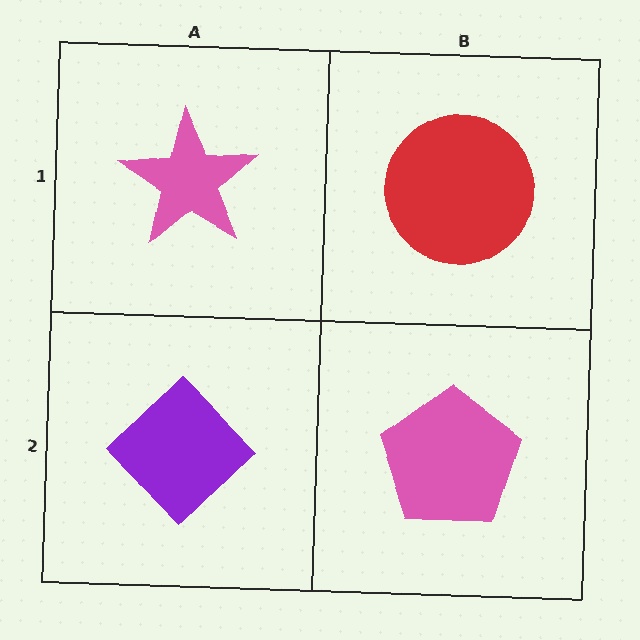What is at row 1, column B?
A red circle.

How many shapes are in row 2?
2 shapes.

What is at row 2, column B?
A pink pentagon.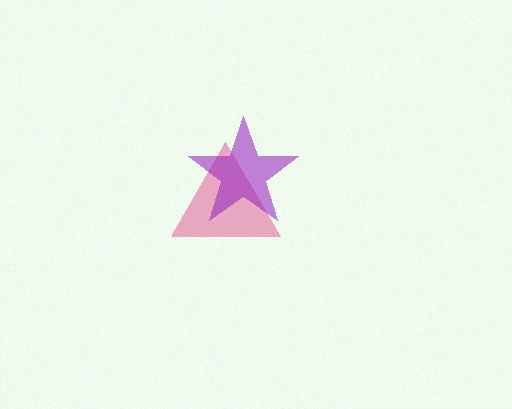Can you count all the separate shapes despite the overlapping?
Yes, there are 2 separate shapes.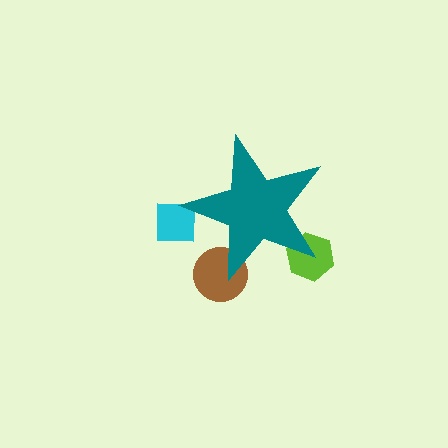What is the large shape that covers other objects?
A teal star.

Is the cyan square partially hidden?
Yes, the cyan square is partially hidden behind the teal star.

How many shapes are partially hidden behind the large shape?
3 shapes are partially hidden.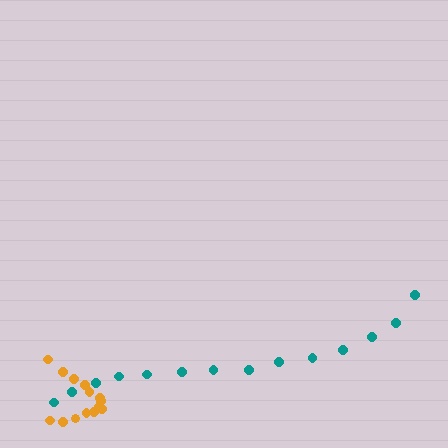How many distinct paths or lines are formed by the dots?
There are 2 distinct paths.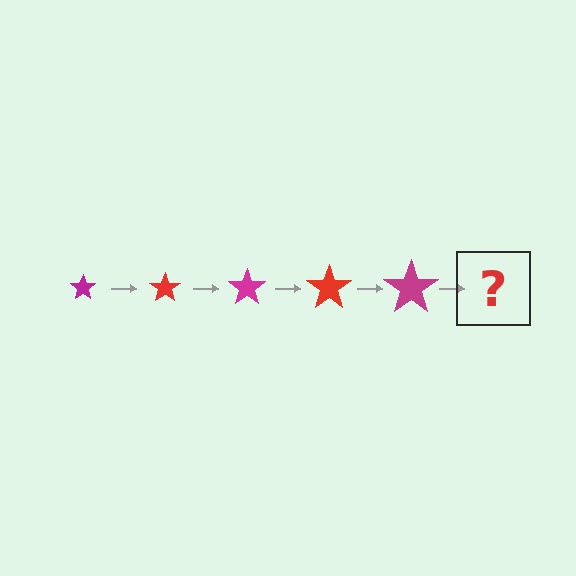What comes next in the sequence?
The next element should be a red star, larger than the previous one.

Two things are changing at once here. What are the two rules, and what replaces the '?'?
The two rules are that the star grows larger each step and the color cycles through magenta and red. The '?' should be a red star, larger than the previous one.